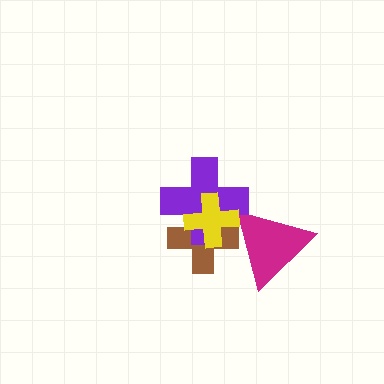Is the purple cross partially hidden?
Yes, it is partially covered by another shape.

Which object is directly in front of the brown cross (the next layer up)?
The magenta triangle is directly in front of the brown cross.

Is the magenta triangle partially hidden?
Yes, it is partially covered by another shape.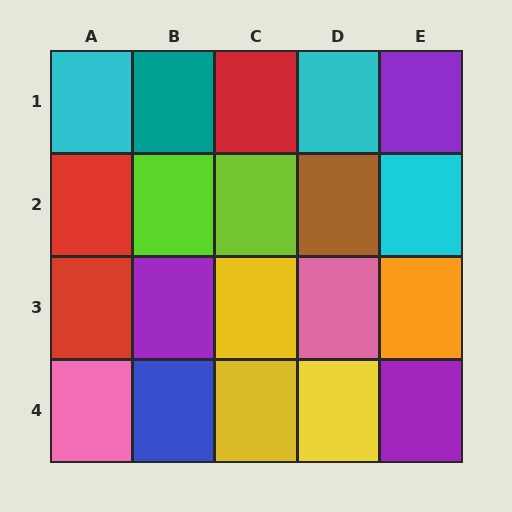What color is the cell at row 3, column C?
Yellow.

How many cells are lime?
2 cells are lime.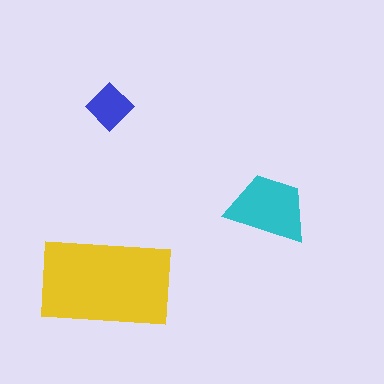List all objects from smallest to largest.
The blue diamond, the cyan trapezoid, the yellow rectangle.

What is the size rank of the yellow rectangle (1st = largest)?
1st.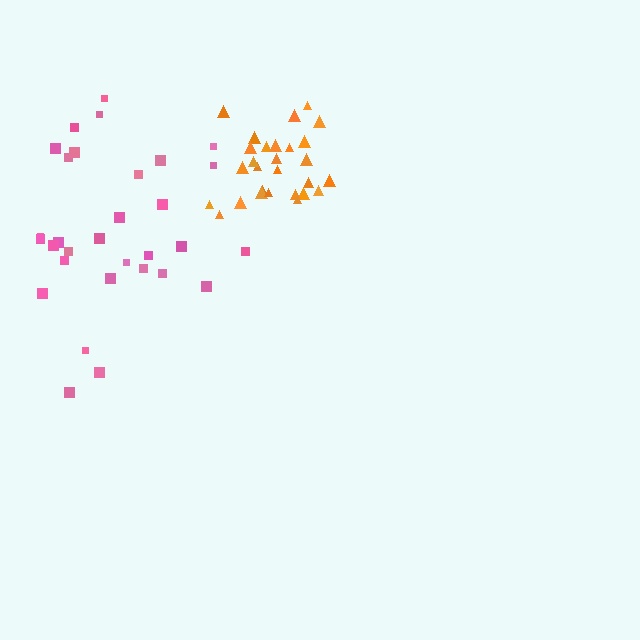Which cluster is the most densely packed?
Orange.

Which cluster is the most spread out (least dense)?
Pink.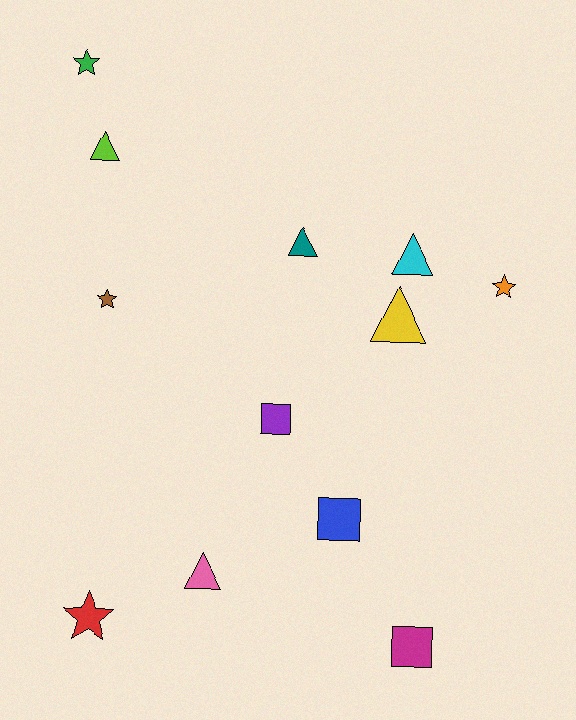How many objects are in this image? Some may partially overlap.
There are 12 objects.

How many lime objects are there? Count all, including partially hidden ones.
There is 1 lime object.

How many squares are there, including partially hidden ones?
There are 3 squares.